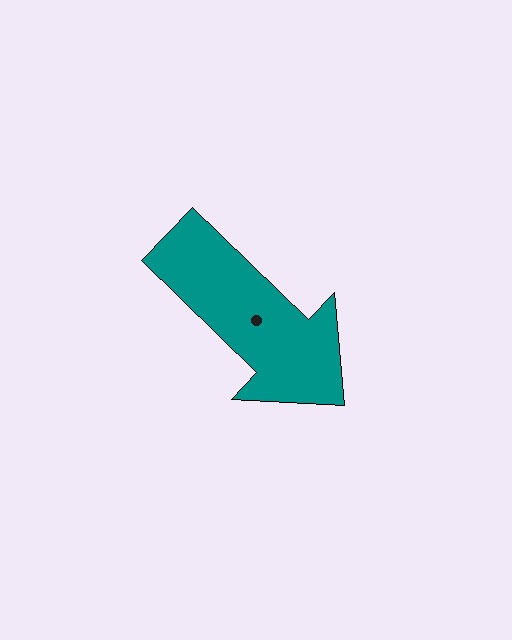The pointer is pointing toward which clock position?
Roughly 4 o'clock.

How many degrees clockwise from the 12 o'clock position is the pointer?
Approximately 134 degrees.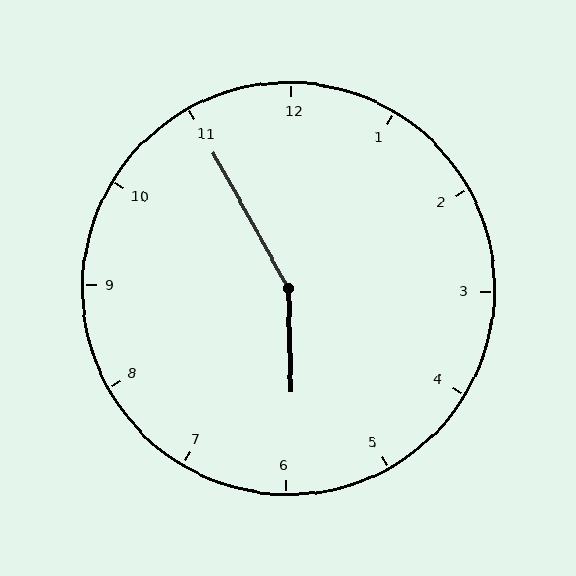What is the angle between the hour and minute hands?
Approximately 152 degrees.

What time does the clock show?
5:55.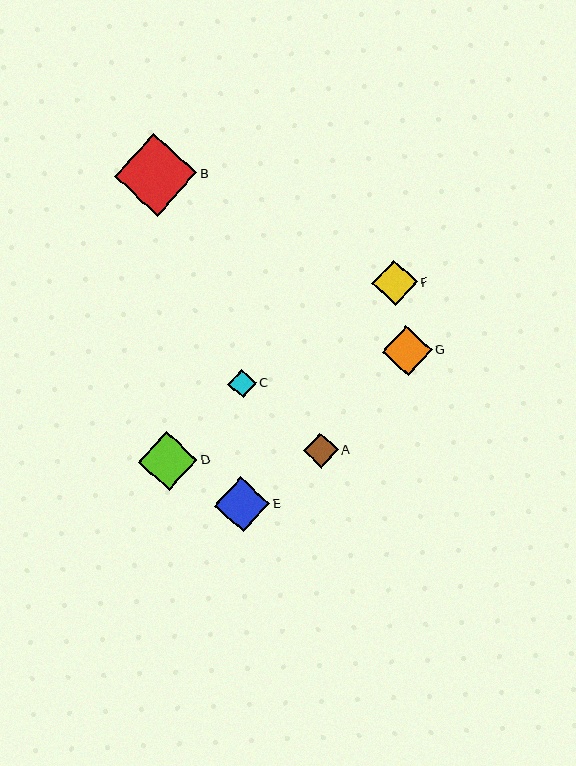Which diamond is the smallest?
Diamond C is the smallest with a size of approximately 29 pixels.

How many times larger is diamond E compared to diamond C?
Diamond E is approximately 1.9 times the size of diamond C.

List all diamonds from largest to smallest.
From largest to smallest: B, D, E, G, F, A, C.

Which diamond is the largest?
Diamond B is the largest with a size of approximately 83 pixels.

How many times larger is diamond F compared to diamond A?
Diamond F is approximately 1.3 times the size of diamond A.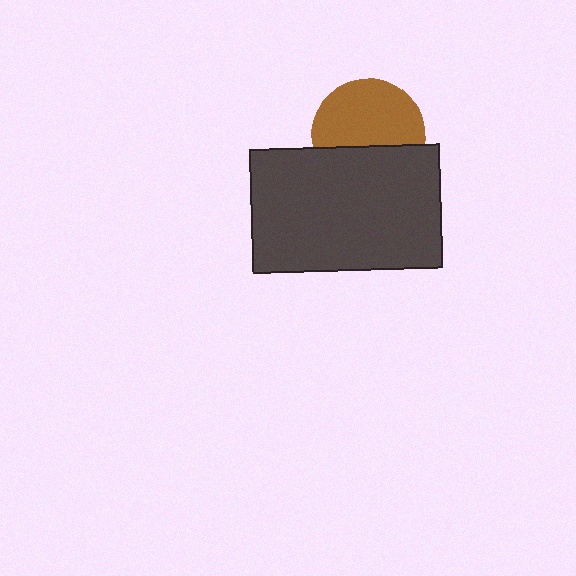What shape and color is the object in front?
The object in front is a dark gray rectangle.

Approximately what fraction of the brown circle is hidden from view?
Roughly 39% of the brown circle is hidden behind the dark gray rectangle.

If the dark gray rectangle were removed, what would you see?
You would see the complete brown circle.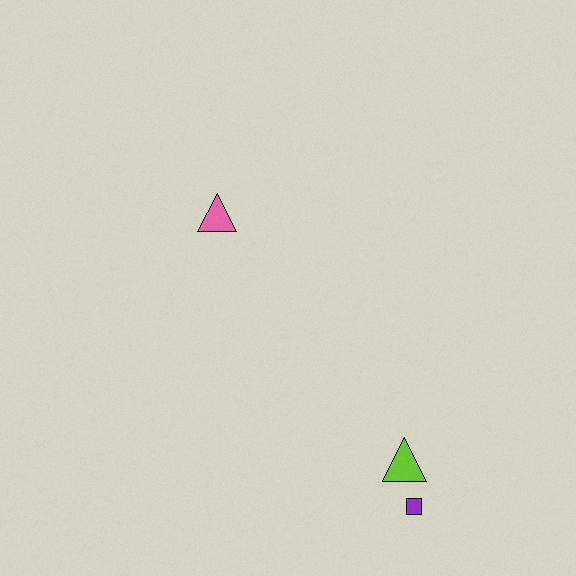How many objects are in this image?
There are 3 objects.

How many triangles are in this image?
There are 2 triangles.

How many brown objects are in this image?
There are no brown objects.